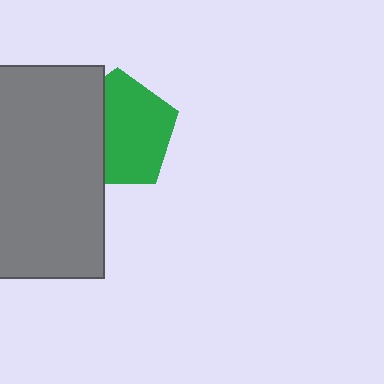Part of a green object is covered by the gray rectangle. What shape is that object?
It is a pentagon.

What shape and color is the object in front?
The object in front is a gray rectangle.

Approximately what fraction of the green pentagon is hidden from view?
Roughly 36% of the green pentagon is hidden behind the gray rectangle.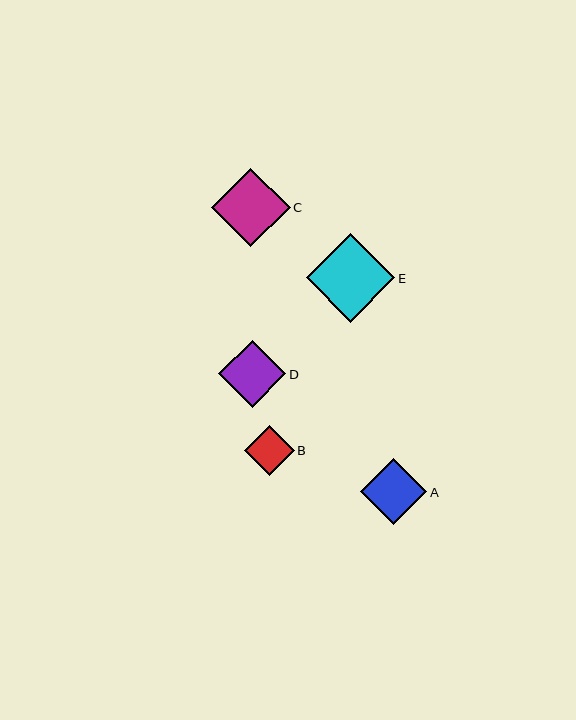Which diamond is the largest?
Diamond E is the largest with a size of approximately 89 pixels.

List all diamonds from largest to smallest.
From largest to smallest: E, C, D, A, B.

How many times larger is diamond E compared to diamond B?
Diamond E is approximately 1.8 times the size of diamond B.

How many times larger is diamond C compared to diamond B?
Diamond C is approximately 1.6 times the size of diamond B.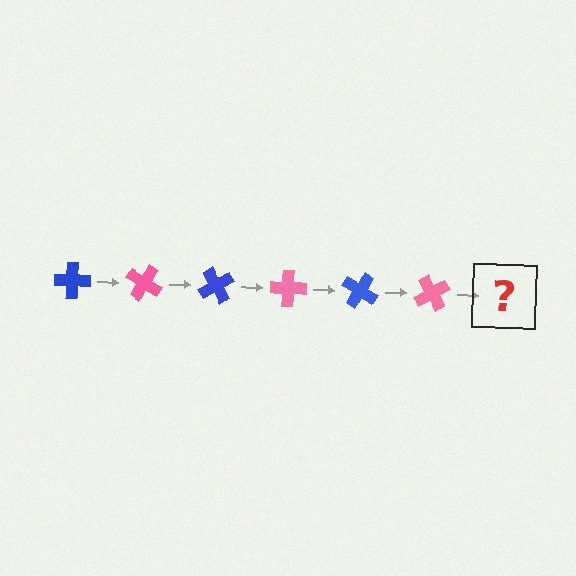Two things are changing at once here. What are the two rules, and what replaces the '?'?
The two rules are that it rotates 30 degrees each step and the color cycles through blue and pink. The '?' should be a blue cross, rotated 180 degrees from the start.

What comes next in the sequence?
The next element should be a blue cross, rotated 180 degrees from the start.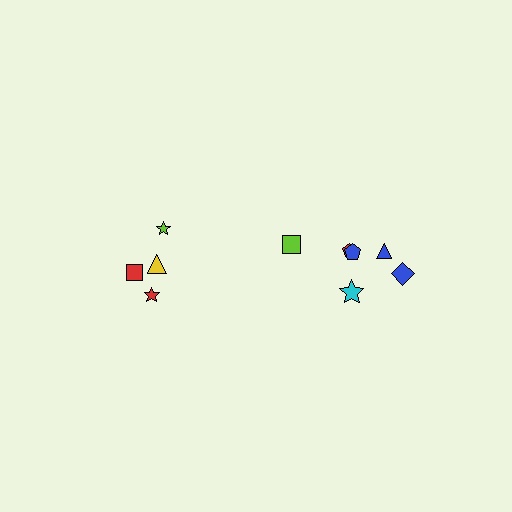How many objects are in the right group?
There are 6 objects.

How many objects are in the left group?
There are 4 objects.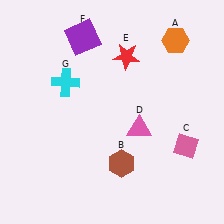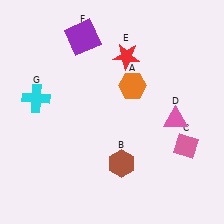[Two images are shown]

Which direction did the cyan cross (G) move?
The cyan cross (G) moved left.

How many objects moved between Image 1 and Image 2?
3 objects moved between the two images.